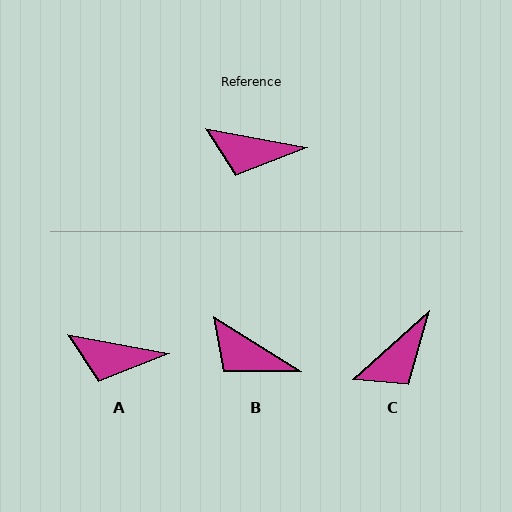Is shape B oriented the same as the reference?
No, it is off by about 22 degrees.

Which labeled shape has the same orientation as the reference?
A.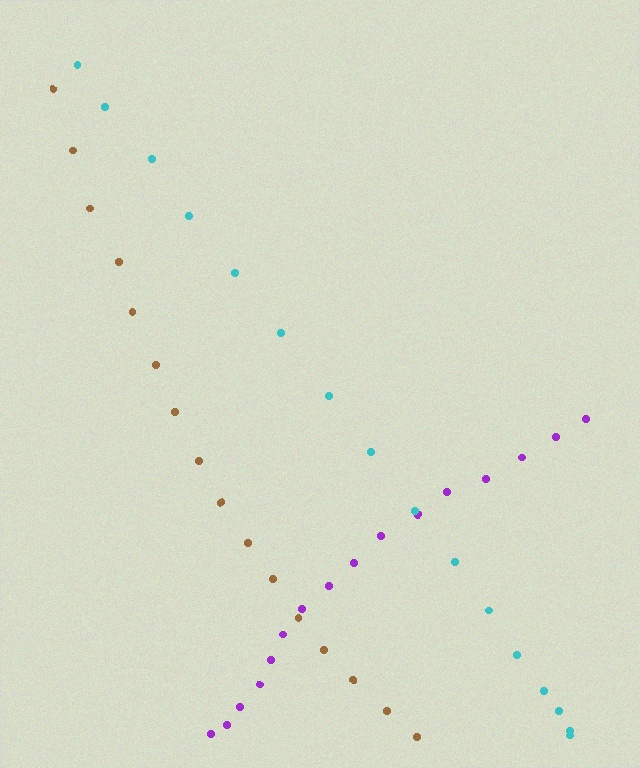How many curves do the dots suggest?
There are 3 distinct paths.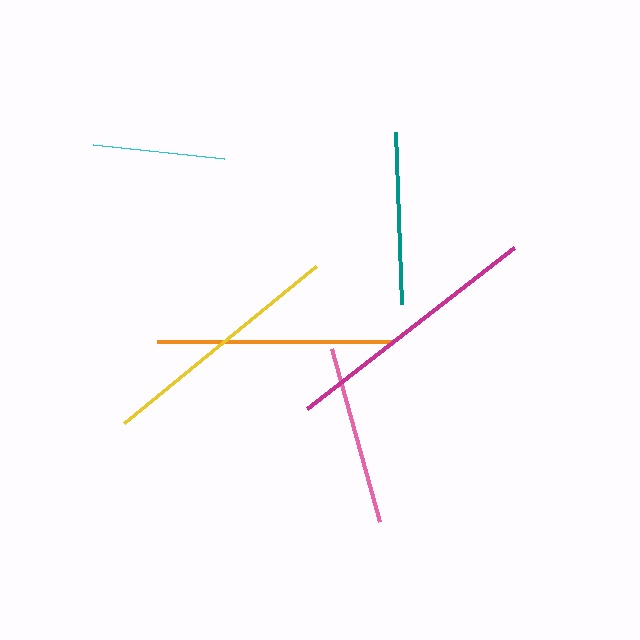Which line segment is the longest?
The magenta line is the longest at approximately 263 pixels.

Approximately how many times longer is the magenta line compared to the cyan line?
The magenta line is approximately 2.0 times the length of the cyan line.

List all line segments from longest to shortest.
From longest to shortest: magenta, yellow, orange, pink, teal, cyan.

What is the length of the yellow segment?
The yellow segment is approximately 248 pixels long.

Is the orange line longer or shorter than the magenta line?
The magenta line is longer than the orange line.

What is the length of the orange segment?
The orange segment is approximately 234 pixels long.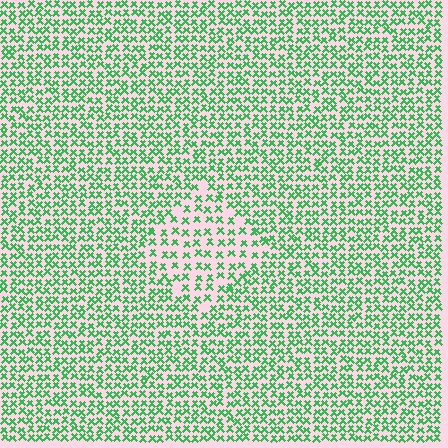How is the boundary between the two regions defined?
The boundary is defined by a change in element density (approximately 1.7x ratio). All elements are the same color, size, and shape.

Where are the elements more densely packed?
The elements are more densely packed outside the diamond boundary.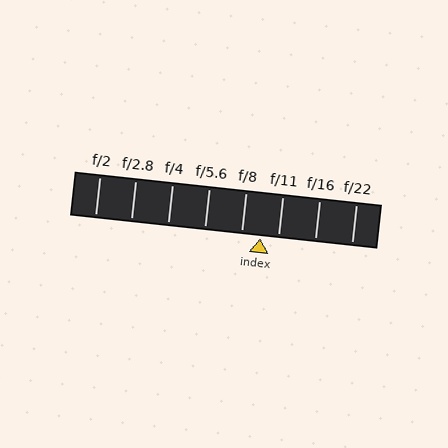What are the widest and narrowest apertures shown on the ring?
The widest aperture shown is f/2 and the narrowest is f/22.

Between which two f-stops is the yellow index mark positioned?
The index mark is between f/8 and f/11.